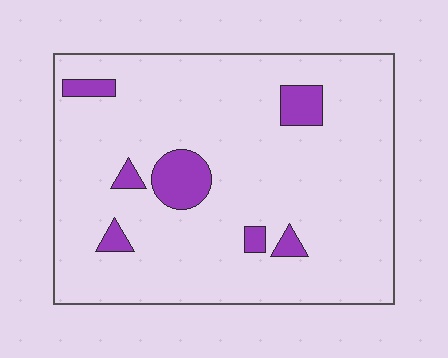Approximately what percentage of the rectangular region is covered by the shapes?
Approximately 10%.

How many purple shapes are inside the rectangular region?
7.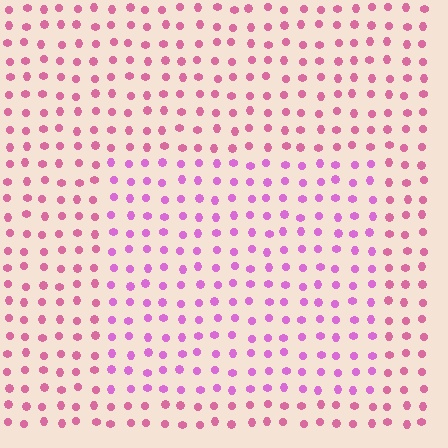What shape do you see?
I see a rectangle.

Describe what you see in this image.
The image is filled with small pink elements in a uniform arrangement. A rectangle-shaped region is visible where the elements are tinted to a slightly different hue, forming a subtle color boundary.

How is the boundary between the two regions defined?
The boundary is defined purely by a slight shift in hue (about 30 degrees). Spacing, size, and orientation are identical on both sides.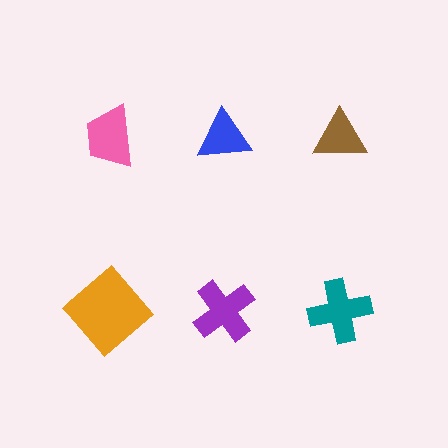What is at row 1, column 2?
A blue triangle.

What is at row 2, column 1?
An orange diamond.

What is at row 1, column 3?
A brown triangle.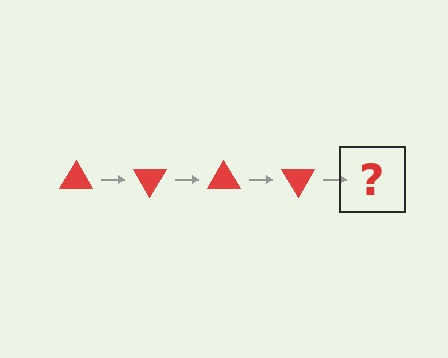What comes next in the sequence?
The next element should be a red triangle rotated 240 degrees.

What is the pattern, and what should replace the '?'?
The pattern is that the triangle rotates 60 degrees each step. The '?' should be a red triangle rotated 240 degrees.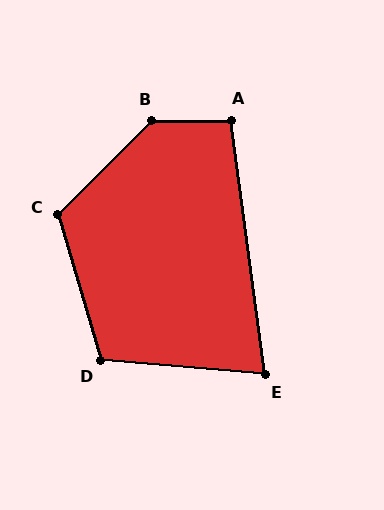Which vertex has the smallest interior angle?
E, at approximately 78 degrees.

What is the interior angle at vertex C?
Approximately 119 degrees (obtuse).